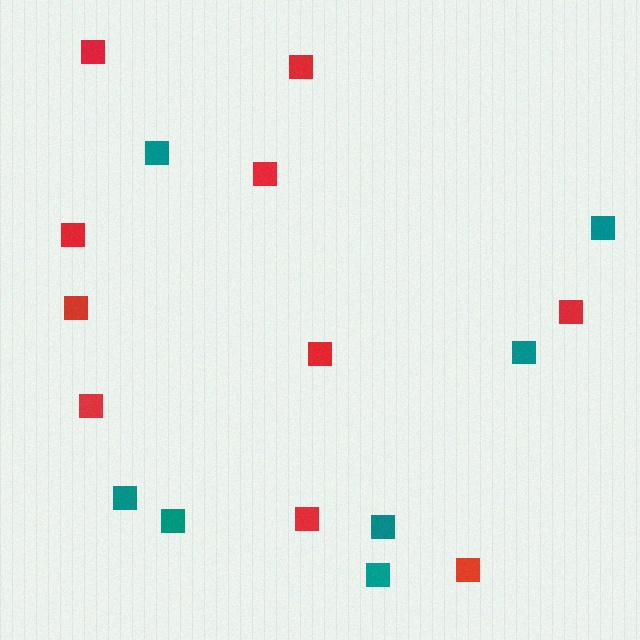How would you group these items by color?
There are 2 groups: one group of teal squares (7) and one group of red squares (10).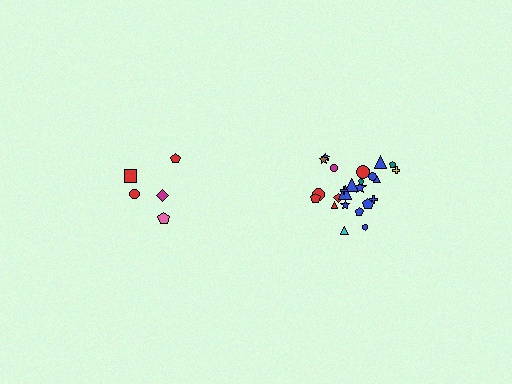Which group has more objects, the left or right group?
The right group.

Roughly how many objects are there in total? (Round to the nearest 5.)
Roughly 30 objects in total.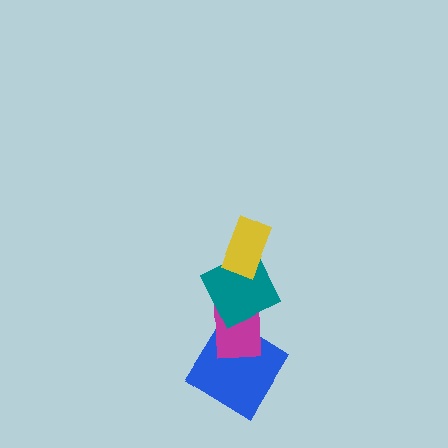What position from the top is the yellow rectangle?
The yellow rectangle is 1st from the top.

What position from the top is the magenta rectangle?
The magenta rectangle is 3rd from the top.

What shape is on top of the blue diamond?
The magenta rectangle is on top of the blue diamond.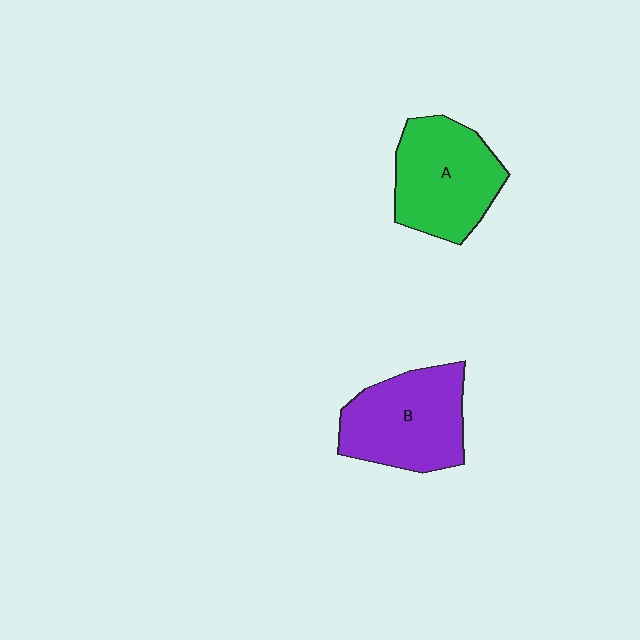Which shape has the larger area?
Shape B (purple).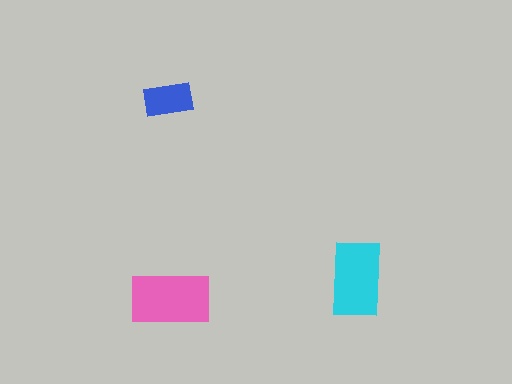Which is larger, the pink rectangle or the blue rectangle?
The pink one.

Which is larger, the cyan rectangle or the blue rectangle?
The cyan one.